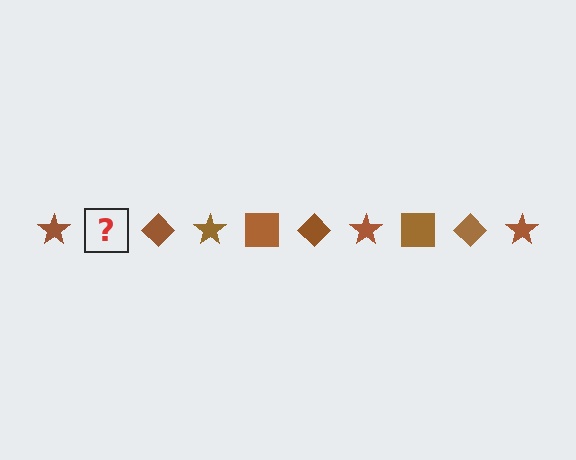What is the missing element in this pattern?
The missing element is a brown square.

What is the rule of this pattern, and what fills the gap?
The rule is that the pattern cycles through star, square, diamond shapes in brown. The gap should be filled with a brown square.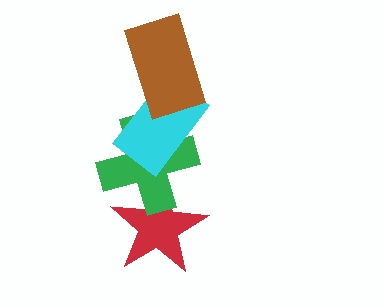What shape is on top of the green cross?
The cyan rectangle is on top of the green cross.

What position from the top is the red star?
The red star is 4th from the top.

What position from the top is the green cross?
The green cross is 3rd from the top.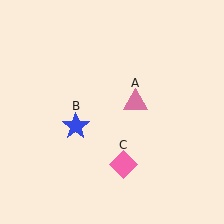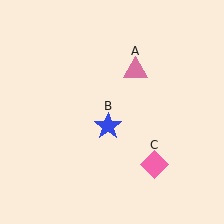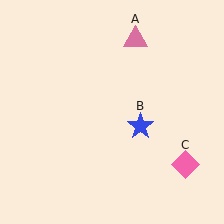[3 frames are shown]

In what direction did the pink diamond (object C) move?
The pink diamond (object C) moved right.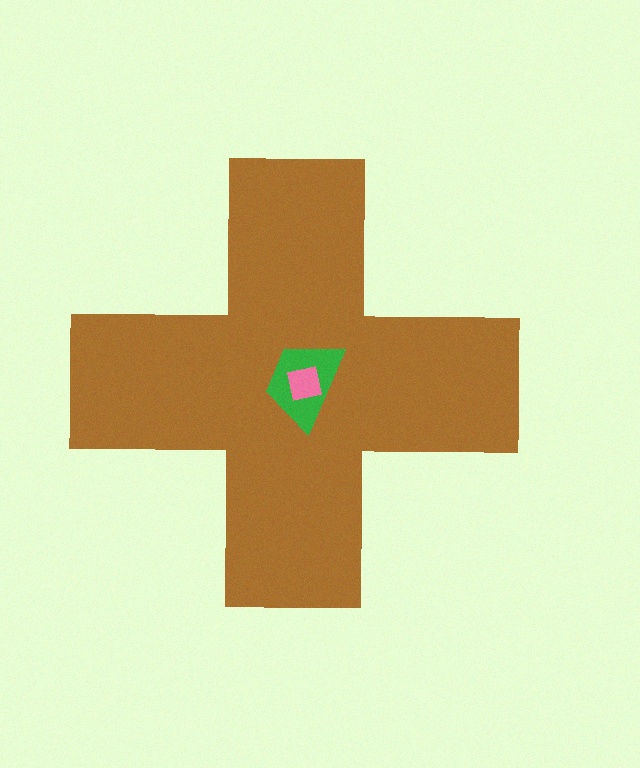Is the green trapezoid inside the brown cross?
Yes.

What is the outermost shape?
The brown cross.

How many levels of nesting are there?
3.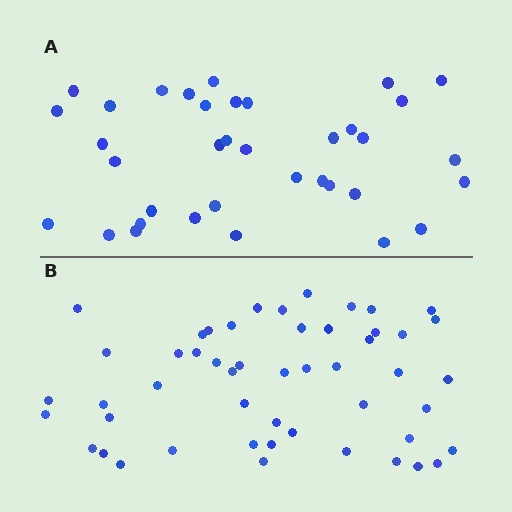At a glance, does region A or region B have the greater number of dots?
Region B (the bottom region) has more dots.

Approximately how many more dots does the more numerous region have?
Region B has approximately 15 more dots than region A.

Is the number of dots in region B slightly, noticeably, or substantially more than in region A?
Region B has noticeably more, but not dramatically so. The ratio is roughly 1.4 to 1.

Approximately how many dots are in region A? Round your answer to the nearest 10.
About 40 dots. (The exact count is 36, which rounds to 40.)